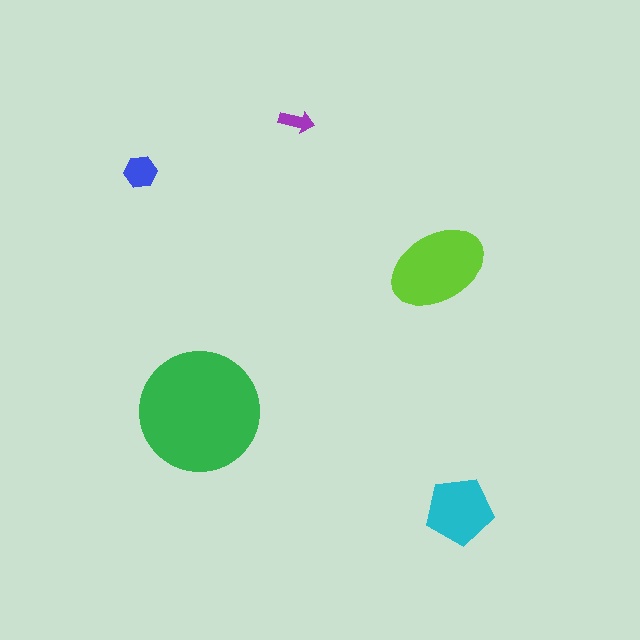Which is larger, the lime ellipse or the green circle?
The green circle.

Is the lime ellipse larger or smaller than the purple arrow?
Larger.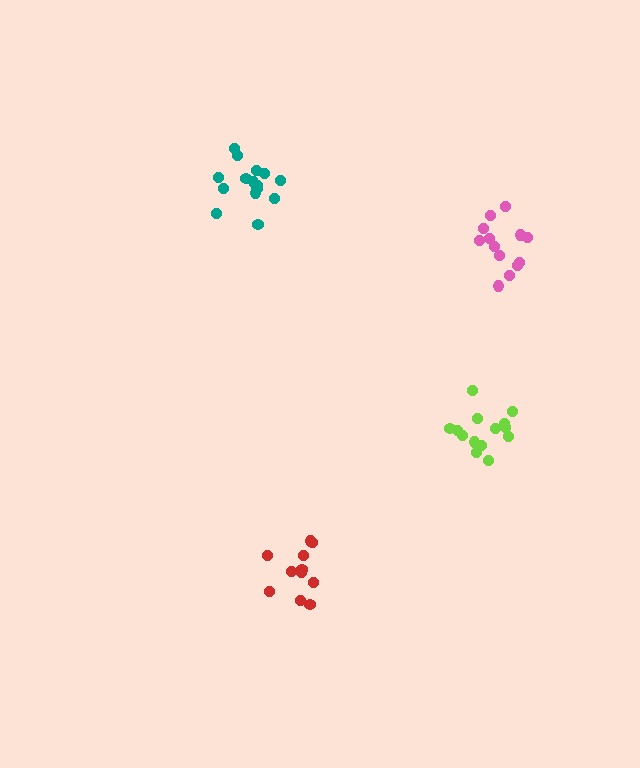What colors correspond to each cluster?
The clusters are colored: red, lime, pink, teal.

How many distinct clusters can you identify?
There are 4 distinct clusters.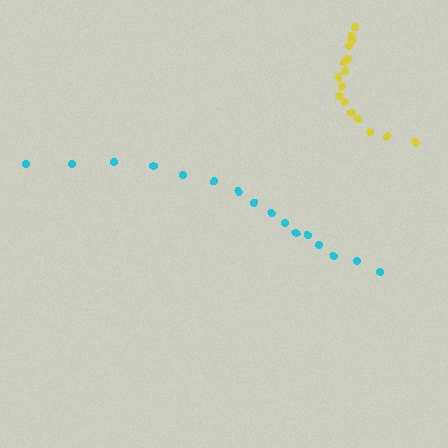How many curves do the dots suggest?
There are 2 distinct paths.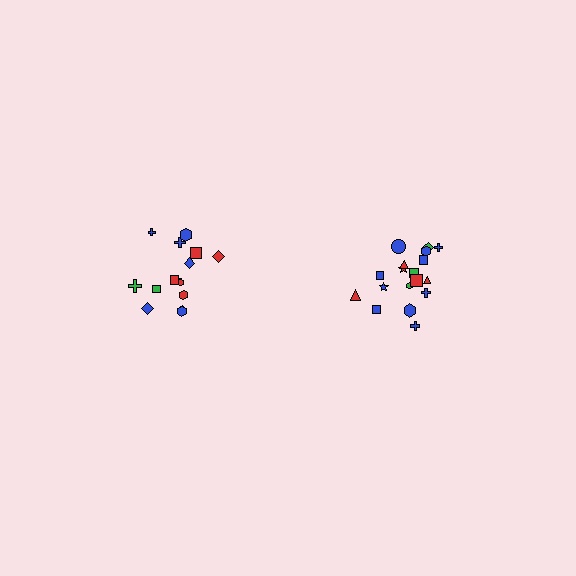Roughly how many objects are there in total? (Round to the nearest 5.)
Roughly 35 objects in total.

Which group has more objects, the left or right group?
The right group.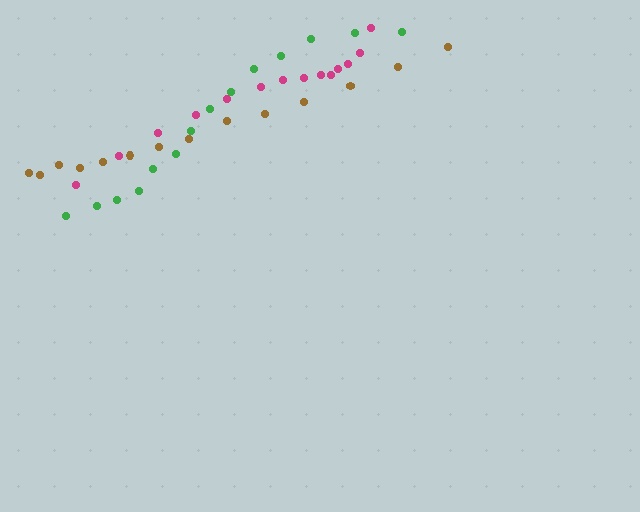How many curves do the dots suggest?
There are 3 distinct paths.